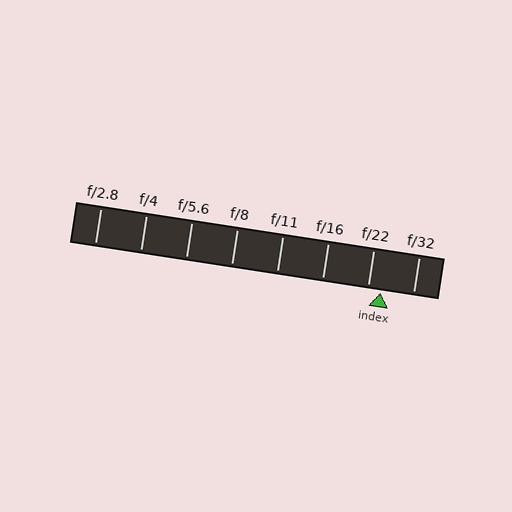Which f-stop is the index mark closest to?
The index mark is closest to f/22.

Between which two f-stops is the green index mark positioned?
The index mark is between f/22 and f/32.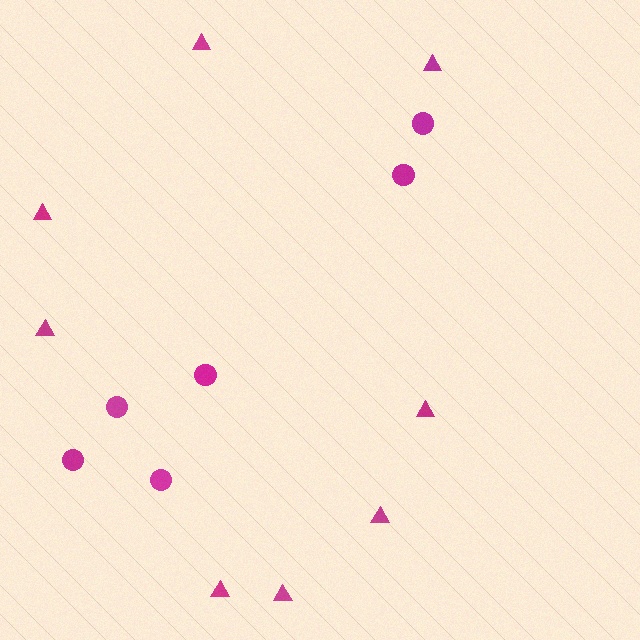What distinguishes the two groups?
There are 2 groups: one group of circles (6) and one group of triangles (8).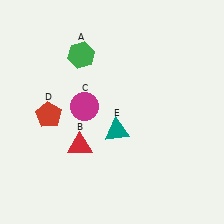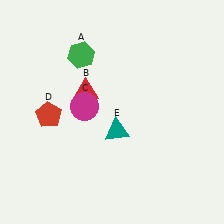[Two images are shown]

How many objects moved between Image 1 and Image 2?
1 object moved between the two images.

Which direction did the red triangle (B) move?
The red triangle (B) moved up.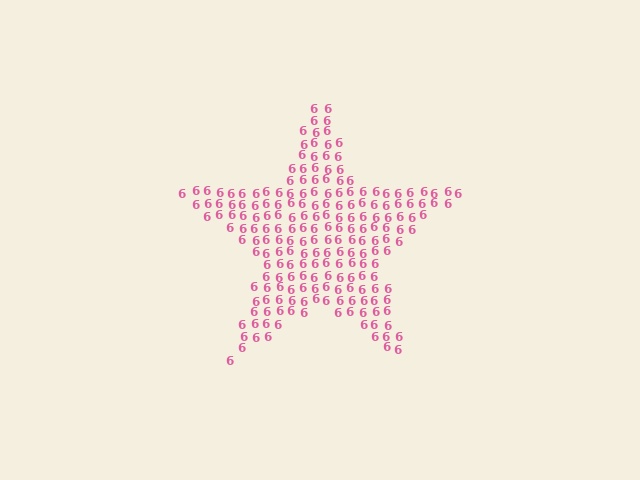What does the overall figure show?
The overall figure shows a star.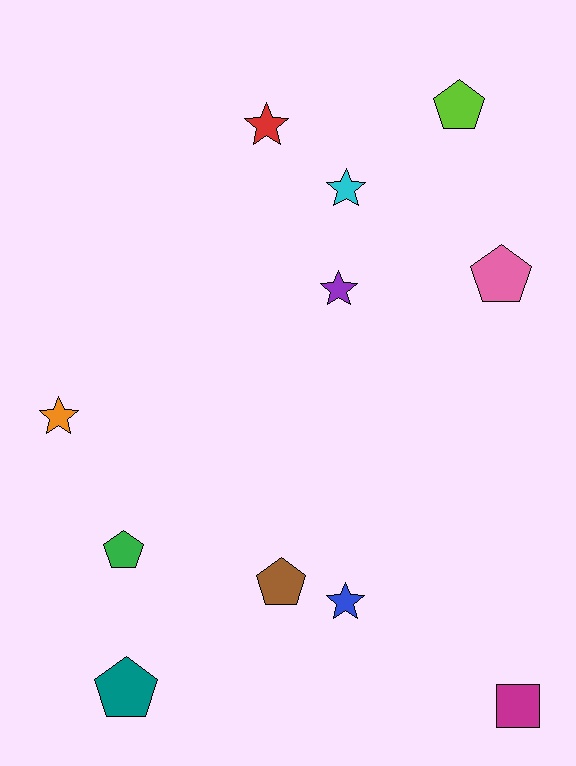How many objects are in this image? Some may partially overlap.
There are 11 objects.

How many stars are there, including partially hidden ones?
There are 5 stars.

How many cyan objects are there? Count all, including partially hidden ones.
There is 1 cyan object.